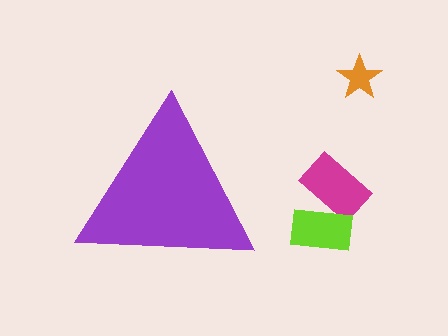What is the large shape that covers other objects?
A purple triangle.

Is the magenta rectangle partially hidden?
No, the magenta rectangle is fully visible.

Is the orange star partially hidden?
No, the orange star is fully visible.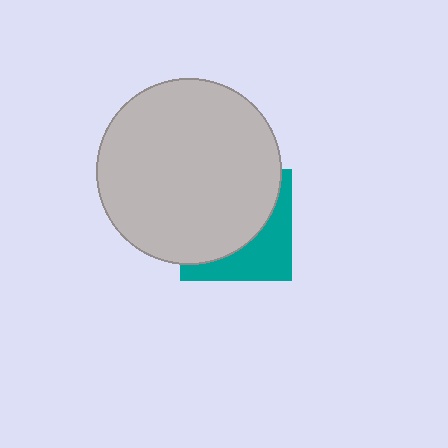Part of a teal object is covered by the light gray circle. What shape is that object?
It is a square.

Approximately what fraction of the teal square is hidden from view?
Roughly 63% of the teal square is hidden behind the light gray circle.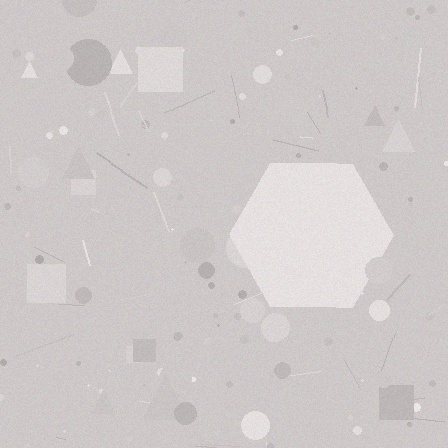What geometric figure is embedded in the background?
A hexagon is embedded in the background.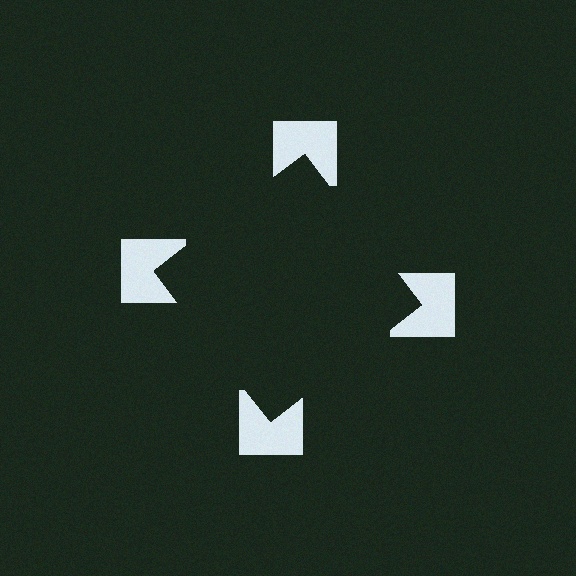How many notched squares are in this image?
There are 4 — one at each vertex of the illusory square.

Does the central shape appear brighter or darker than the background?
It typically appears slightly darker than the background, even though no actual brightness change is drawn.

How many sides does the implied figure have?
4 sides.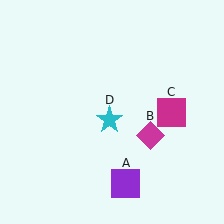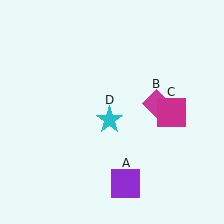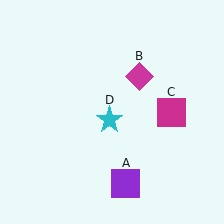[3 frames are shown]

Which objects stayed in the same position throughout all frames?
Purple square (object A) and magenta square (object C) and cyan star (object D) remained stationary.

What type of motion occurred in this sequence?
The magenta diamond (object B) rotated counterclockwise around the center of the scene.